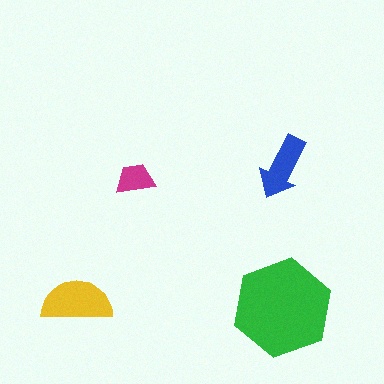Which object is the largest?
The green hexagon.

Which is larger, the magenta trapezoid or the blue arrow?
The blue arrow.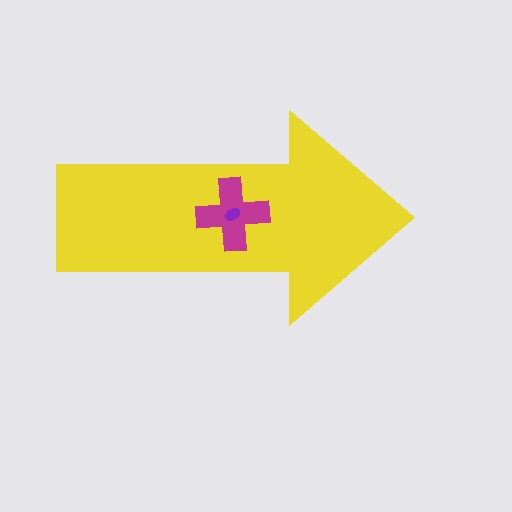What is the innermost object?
The purple ellipse.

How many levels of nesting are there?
3.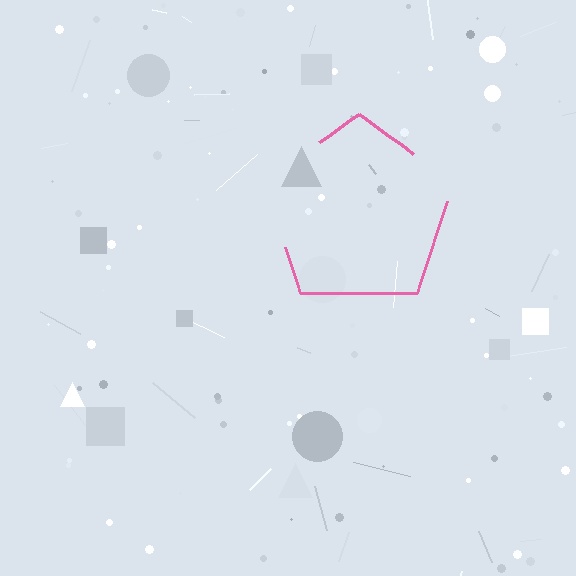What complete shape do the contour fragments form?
The contour fragments form a pentagon.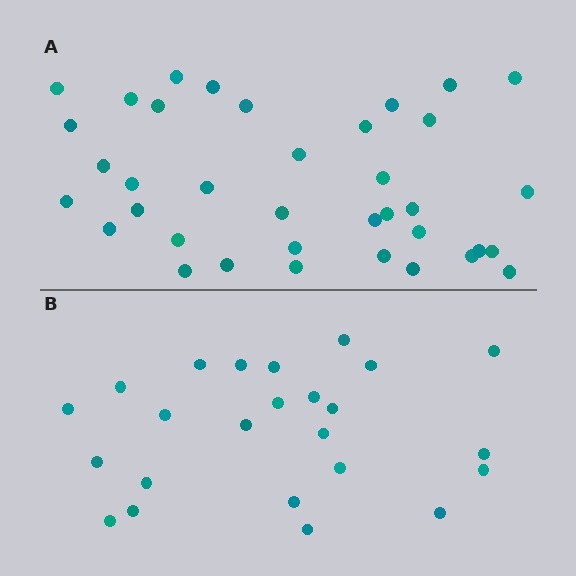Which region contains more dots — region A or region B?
Region A (the top region) has more dots.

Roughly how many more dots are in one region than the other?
Region A has approximately 15 more dots than region B.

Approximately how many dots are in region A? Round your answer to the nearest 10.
About 40 dots. (The exact count is 37, which rounds to 40.)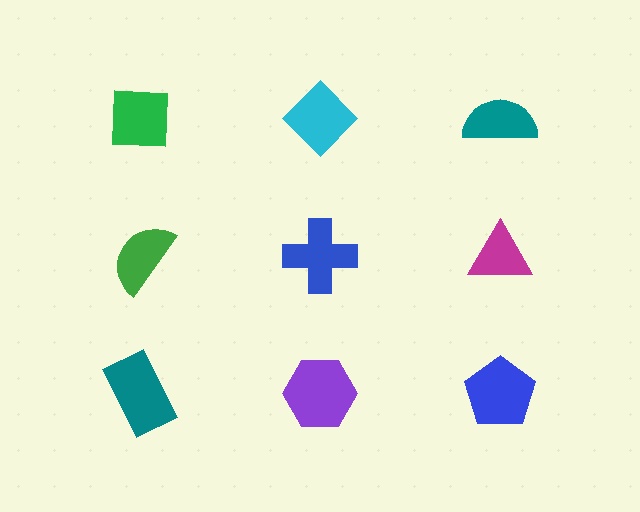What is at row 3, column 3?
A blue pentagon.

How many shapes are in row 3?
3 shapes.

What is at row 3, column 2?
A purple hexagon.